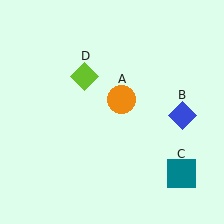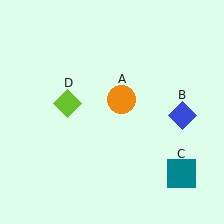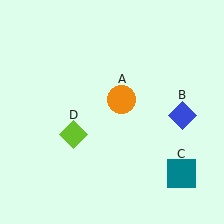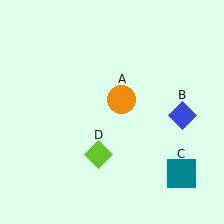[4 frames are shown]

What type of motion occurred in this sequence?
The lime diamond (object D) rotated counterclockwise around the center of the scene.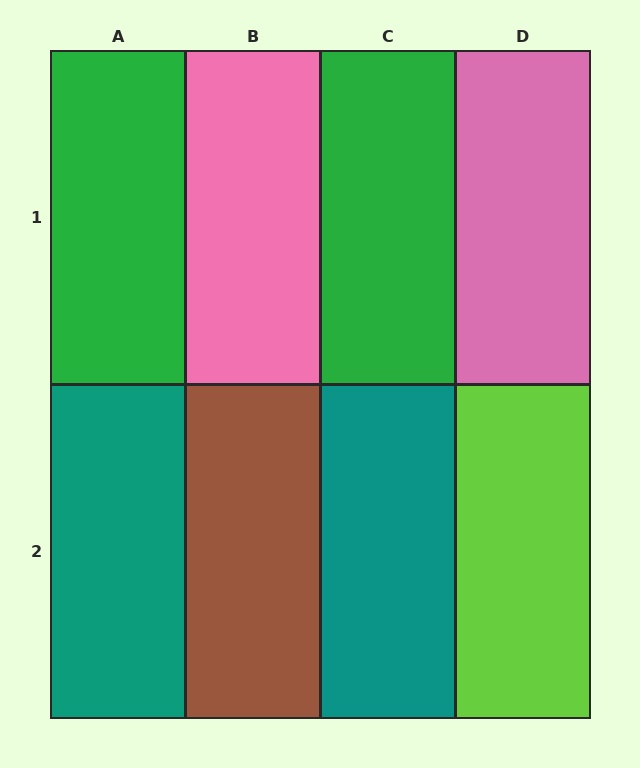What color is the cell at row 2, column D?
Lime.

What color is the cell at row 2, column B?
Brown.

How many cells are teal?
2 cells are teal.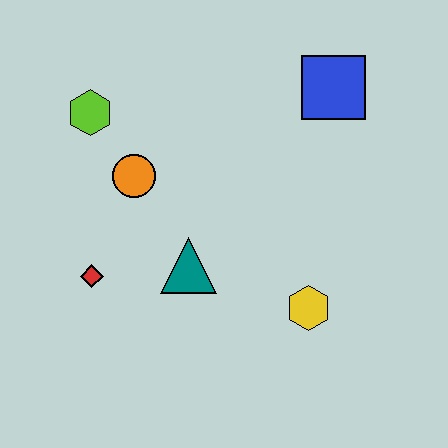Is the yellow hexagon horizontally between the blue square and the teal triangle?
Yes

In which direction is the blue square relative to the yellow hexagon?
The blue square is above the yellow hexagon.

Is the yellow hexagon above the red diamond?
No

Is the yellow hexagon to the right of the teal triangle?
Yes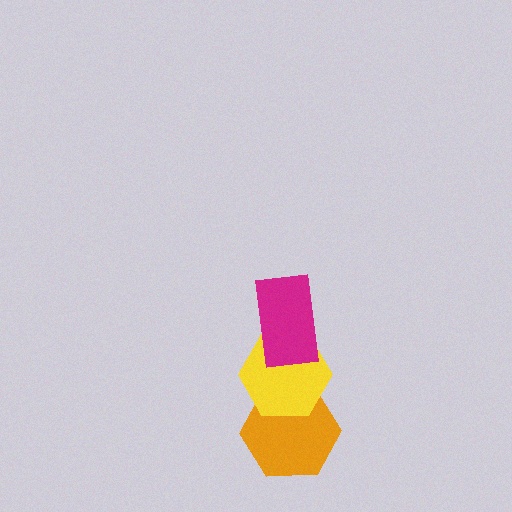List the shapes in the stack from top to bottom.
From top to bottom: the magenta rectangle, the yellow hexagon, the orange hexagon.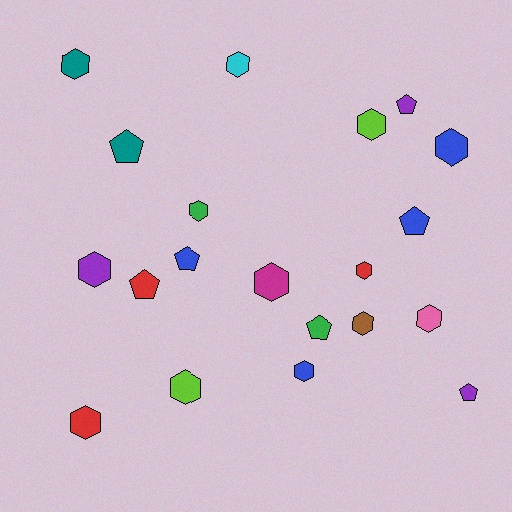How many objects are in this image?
There are 20 objects.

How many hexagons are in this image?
There are 13 hexagons.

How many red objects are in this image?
There are 3 red objects.